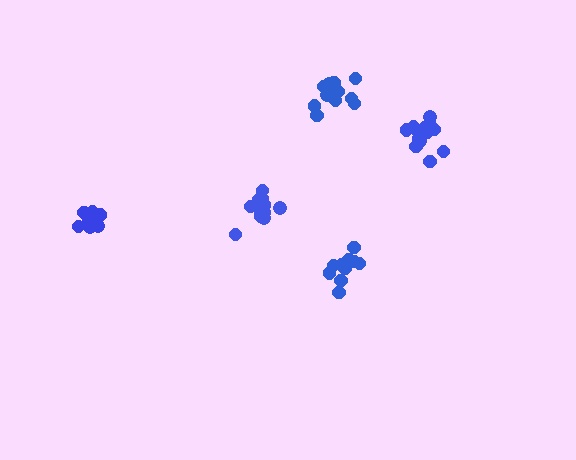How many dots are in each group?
Group 1: 12 dots, Group 2: 11 dots, Group 3: 14 dots, Group 4: 9 dots, Group 5: 12 dots (58 total).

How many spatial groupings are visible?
There are 5 spatial groupings.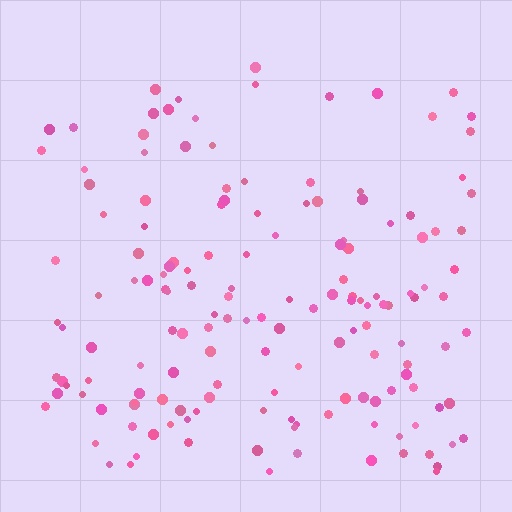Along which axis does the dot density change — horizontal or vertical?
Vertical.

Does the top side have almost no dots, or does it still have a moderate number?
Still a moderate number, just noticeably fewer than the bottom.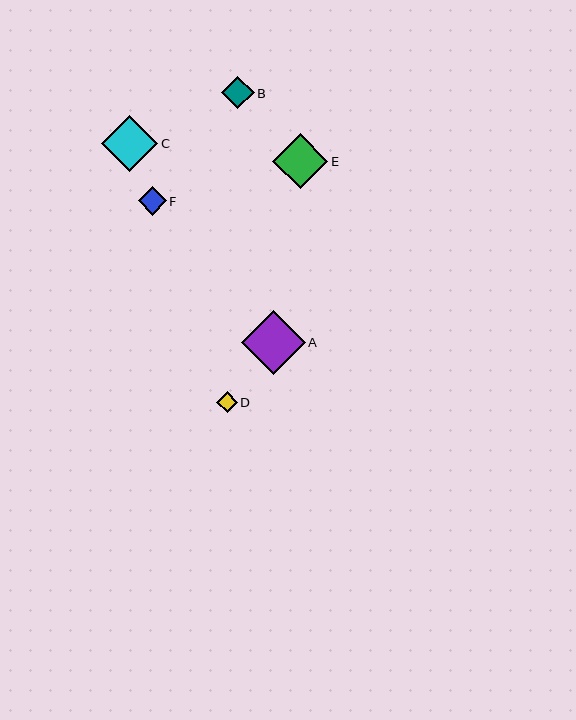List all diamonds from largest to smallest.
From largest to smallest: A, C, E, B, F, D.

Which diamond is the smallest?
Diamond D is the smallest with a size of approximately 21 pixels.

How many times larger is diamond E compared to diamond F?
Diamond E is approximately 2.0 times the size of diamond F.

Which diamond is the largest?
Diamond A is the largest with a size of approximately 64 pixels.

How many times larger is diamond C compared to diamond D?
Diamond C is approximately 2.7 times the size of diamond D.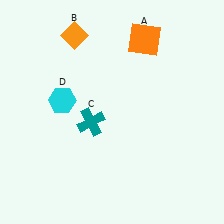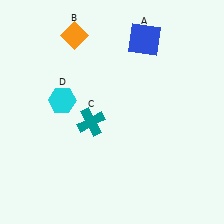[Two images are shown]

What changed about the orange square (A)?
In Image 1, A is orange. In Image 2, it changed to blue.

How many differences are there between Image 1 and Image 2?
There is 1 difference between the two images.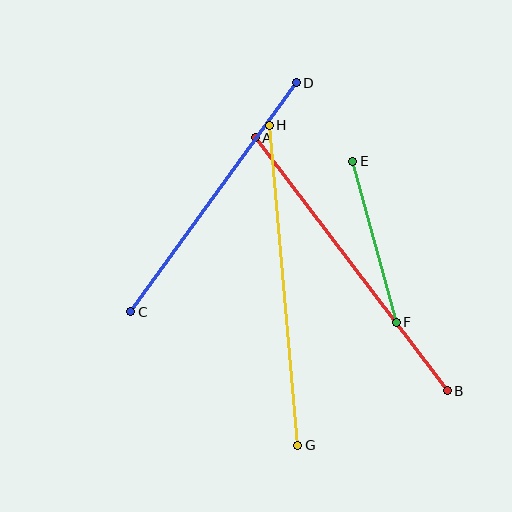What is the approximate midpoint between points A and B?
The midpoint is at approximately (351, 264) pixels.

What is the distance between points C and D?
The distance is approximately 283 pixels.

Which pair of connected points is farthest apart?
Points G and H are farthest apart.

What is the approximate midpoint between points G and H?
The midpoint is at approximately (284, 285) pixels.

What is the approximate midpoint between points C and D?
The midpoint is at approximately (213, 197) pixels.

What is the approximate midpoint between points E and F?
The midpoint is at approximately (375, 242) pixels.